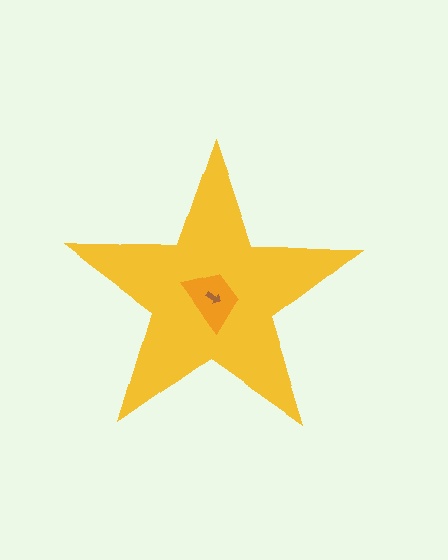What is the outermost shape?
The yellow star.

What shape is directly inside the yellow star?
The orange trapezoid.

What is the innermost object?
The brown arrow.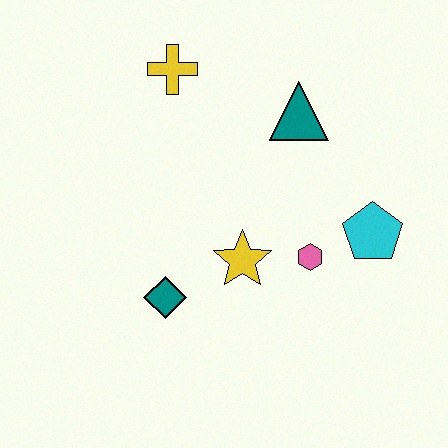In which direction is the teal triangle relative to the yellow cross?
The teal triangle is to the right of the yellow cross.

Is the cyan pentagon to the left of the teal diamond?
No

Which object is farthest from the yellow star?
The yellow cross is farthest from the yellow star.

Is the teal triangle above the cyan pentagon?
Yes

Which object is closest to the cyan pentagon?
The pink hexagon is closest to the cyan pentagon.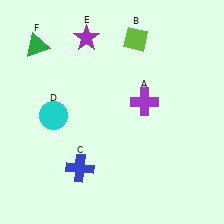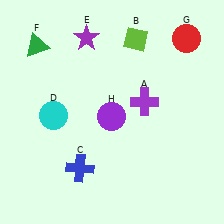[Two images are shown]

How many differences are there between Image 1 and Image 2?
There are 2 differences between the two images.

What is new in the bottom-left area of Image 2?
A purple circle (H) was added in the bottom-left area of Image 2.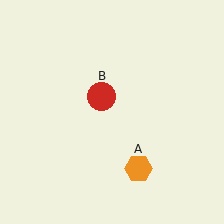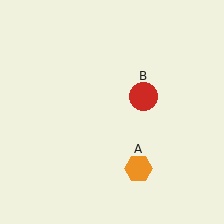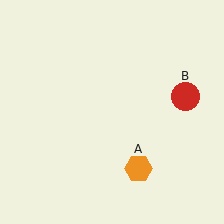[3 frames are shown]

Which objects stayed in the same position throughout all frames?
Orange hexagon (object A) remained stationary.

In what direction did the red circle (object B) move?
The red circle (object B) moved right.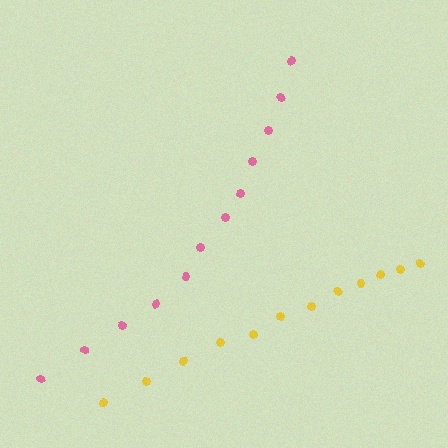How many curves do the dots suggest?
There are 2 distinct paths.